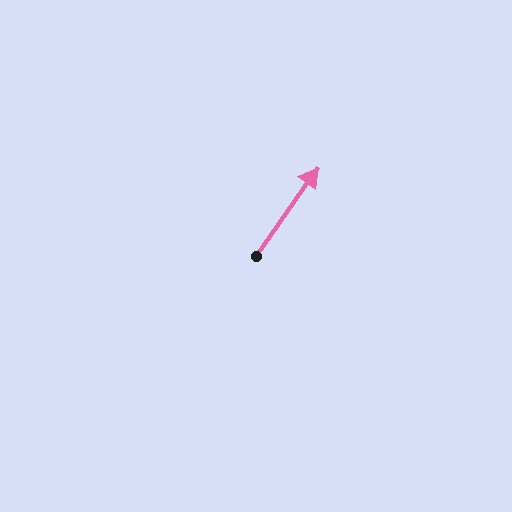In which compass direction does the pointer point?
Northeast.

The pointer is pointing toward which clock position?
Roughly 1 o'clock.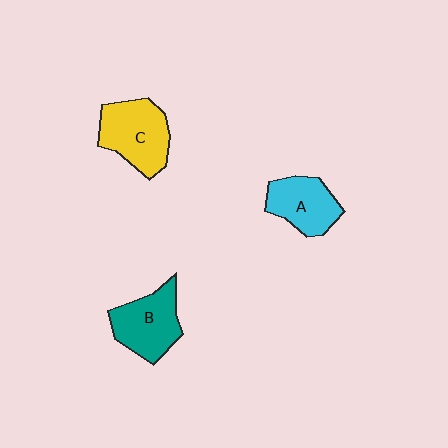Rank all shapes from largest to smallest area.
From largest to smallest: C (yellow), B (teal), A (cyan).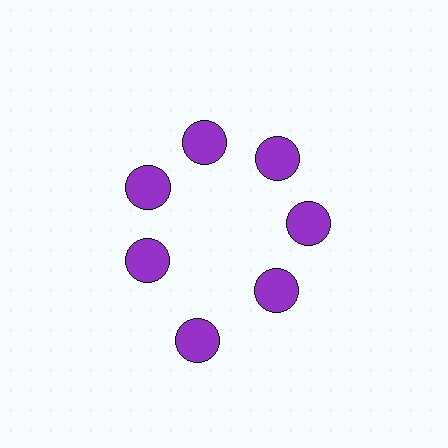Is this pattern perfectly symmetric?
No. The 7 purple circles are arranged in a ring, but one element near the 6 o'clock position is pushed outward from the center, breaking the 7-fold rotational symmetry.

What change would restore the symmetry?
The symmetry would be restored by moving it inward, back onto the ring so that all 7 circles sit at equal angles and equal distance from the center.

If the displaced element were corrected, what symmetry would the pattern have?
It would have 7-fold rotational symmetry — the pattern would map onto itself every 51 degrees.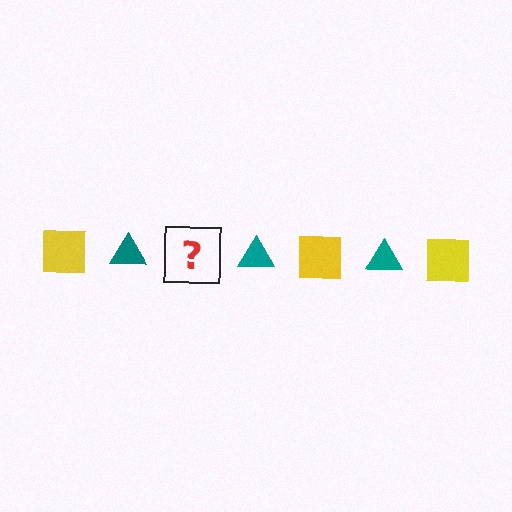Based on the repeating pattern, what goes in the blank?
The blank should be a yellow square.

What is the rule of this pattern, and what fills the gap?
The rule is that the pattern alternates between yellow square and teal triangle. The gap should be filled with a yellow square.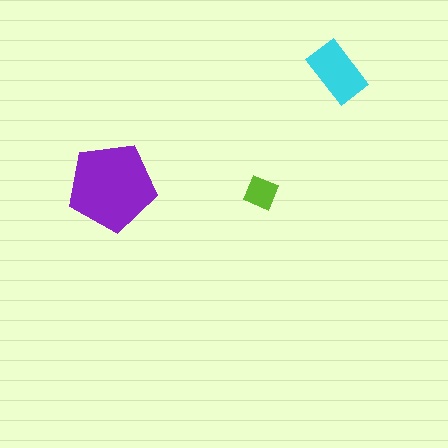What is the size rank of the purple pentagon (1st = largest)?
1st.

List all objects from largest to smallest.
The purple pentagon, the cyan rectangle, the lime square.